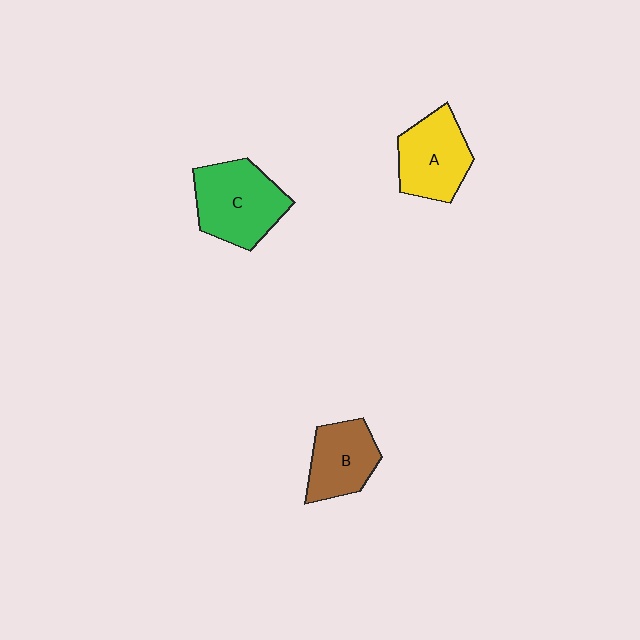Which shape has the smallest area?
Shape B (brown).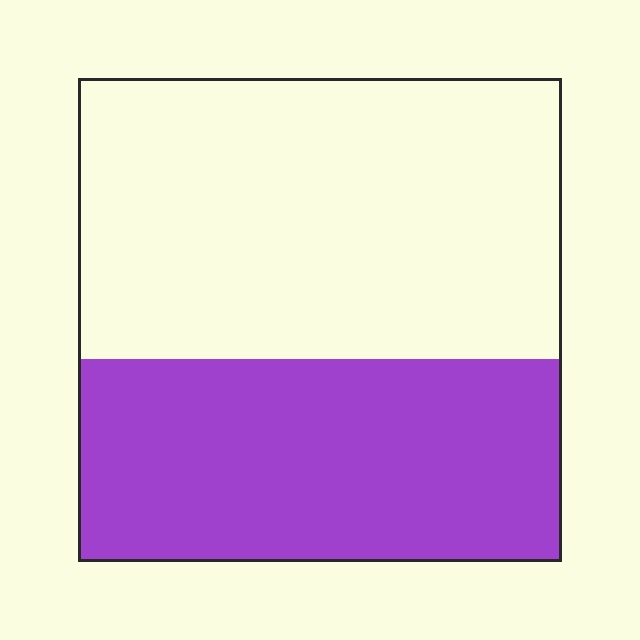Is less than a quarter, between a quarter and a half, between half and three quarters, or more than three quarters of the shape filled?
Between a quarter and a half.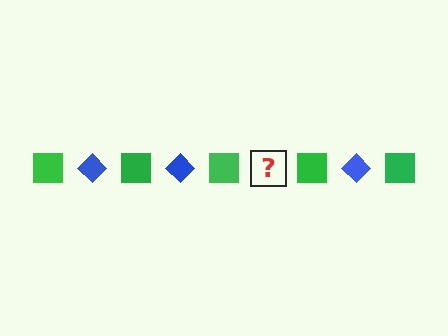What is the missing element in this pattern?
The missing element is a blue diamond.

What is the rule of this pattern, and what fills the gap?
The rule is that the pattern alternates between green square and blue diamond. The gap should be filled with a blue diamond.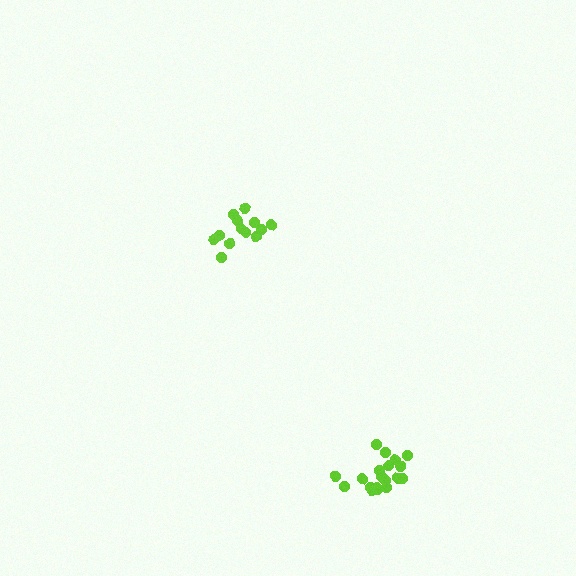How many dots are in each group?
Group 1: 13 dots, Group 2: 19 dots (32 total).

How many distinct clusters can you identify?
There are 2 distinct clusters.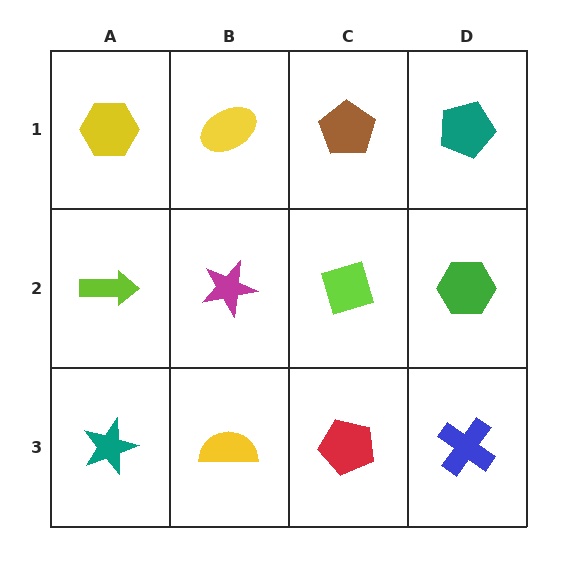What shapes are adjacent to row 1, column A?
A lime arrow (row 2, column A), a yellow ellipse (row 1, column B).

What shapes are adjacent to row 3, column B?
A magenta star (row 2, column B), a teal star (row 3, column A), a red pentagon (row 3, column C).